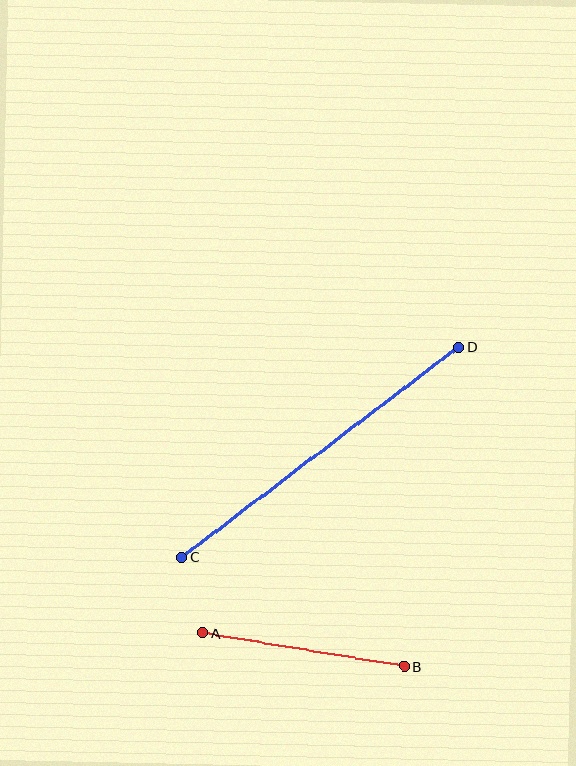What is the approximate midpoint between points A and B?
The midpoint is at approximately (303, 650) pixels.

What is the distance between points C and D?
The distance is approximately 347 pixels.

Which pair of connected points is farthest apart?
Points C and D are farthest apart.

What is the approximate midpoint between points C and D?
The midpoint is at approximately (320, 452) pixels.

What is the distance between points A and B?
The distance is approximately 205 pixels.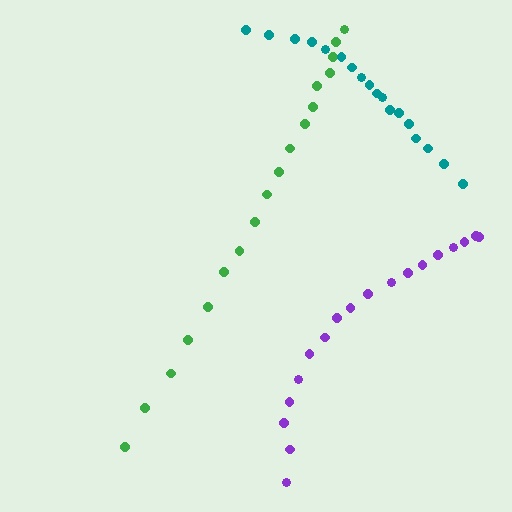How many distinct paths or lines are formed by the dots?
There are 3 distinct paths.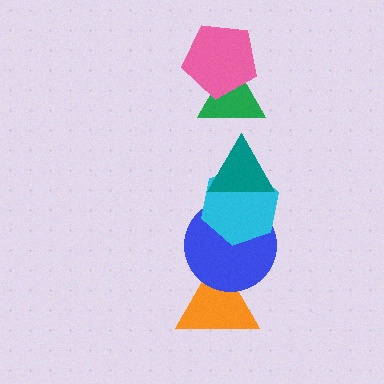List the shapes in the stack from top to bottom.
From top to bottom: the pink pentagon, the green triangle, the teal triangle, the cyan hexagon, the blue circle, the orange triangle.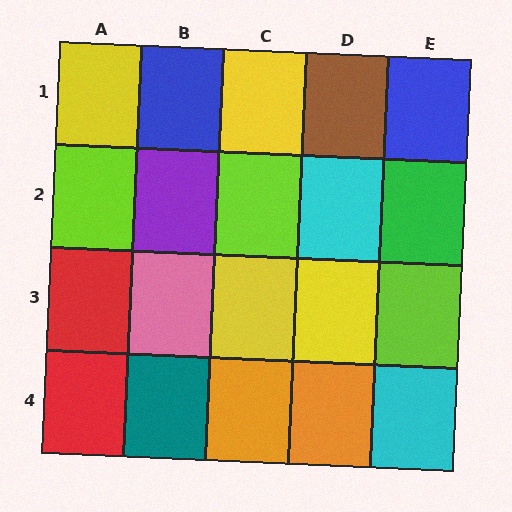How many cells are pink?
1 cell is pink.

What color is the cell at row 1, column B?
Blue.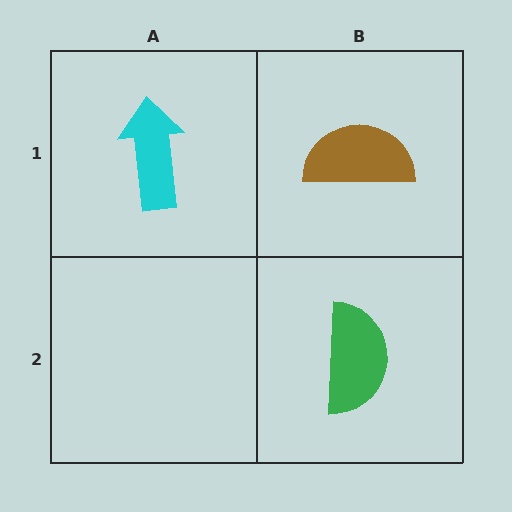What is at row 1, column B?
A brown semicircle.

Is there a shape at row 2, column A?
No, that cell is empty.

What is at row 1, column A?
A cyan arrow.